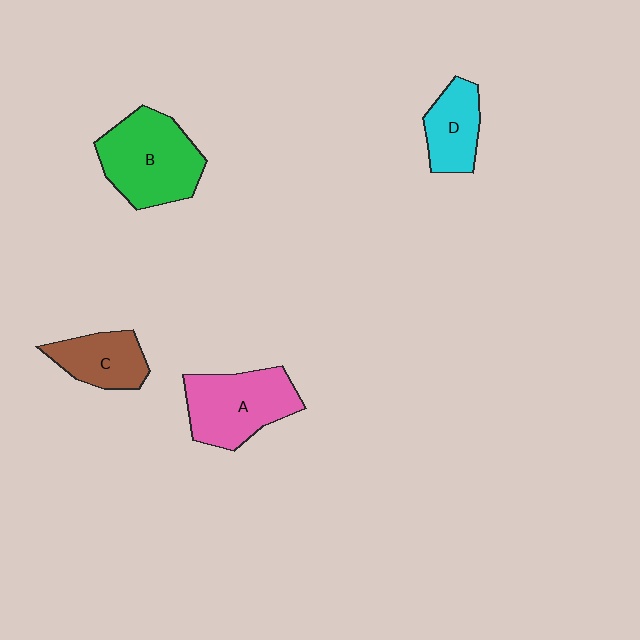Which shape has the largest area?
Shape B (green).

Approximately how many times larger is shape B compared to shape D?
Approximately 1.8 times.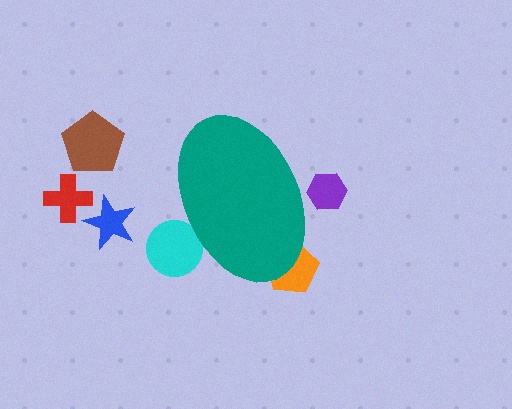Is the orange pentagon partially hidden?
Yes, the orange pentagon is partially hidden behind the teal ellipse.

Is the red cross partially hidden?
No, the red cross is fully visible.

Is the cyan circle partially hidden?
Yes, the cyan circle is partially hidden behind the teal ellipse.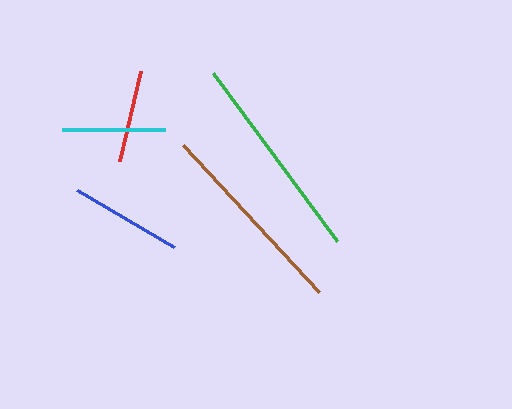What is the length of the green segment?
The green segment is approximately 208 pixels long.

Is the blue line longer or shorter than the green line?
The green line is longer than the blue line.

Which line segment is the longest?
The green line is the longest at approximately 208 pixels.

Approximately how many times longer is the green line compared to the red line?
The green line is approximately 2.2 times the length of the red line.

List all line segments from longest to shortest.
From longest to shortest: green, brown, blue, cyan, red.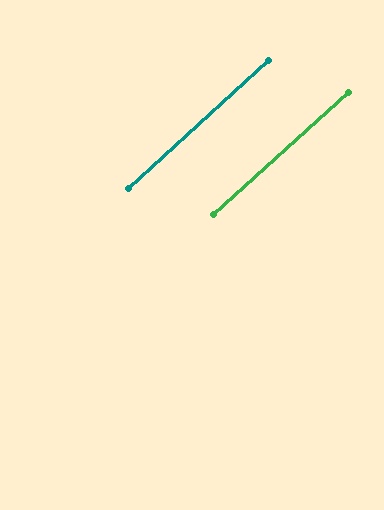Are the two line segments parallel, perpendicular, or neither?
Parallel — their directions differ by only 0.2°.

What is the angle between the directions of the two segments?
Approximately 0 degrees.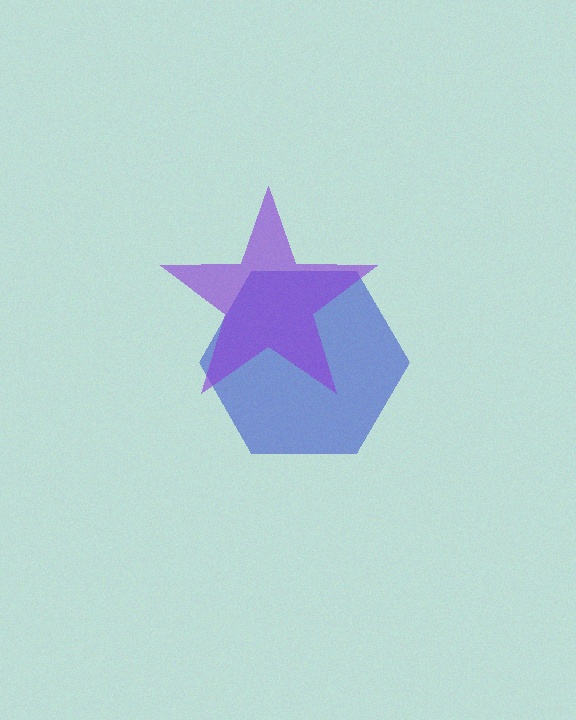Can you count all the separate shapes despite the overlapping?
Yes, there are 2 separate shapes.